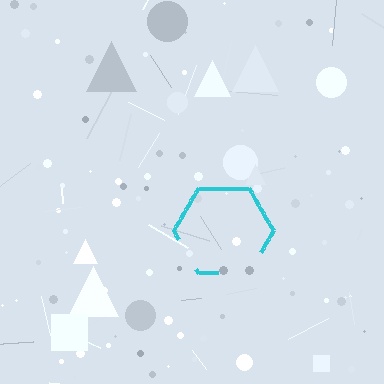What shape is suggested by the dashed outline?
The dashed outline suggests a hexagon.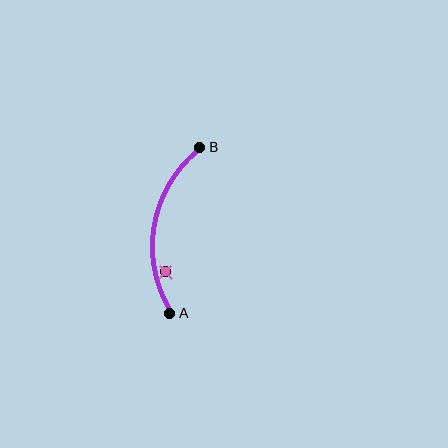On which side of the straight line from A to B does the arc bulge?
The arc bulges to the left of the straight line connecting A and B.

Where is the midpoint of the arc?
The arc midpoint is the point on the curve farthest from the straight line joining A and B. It sits to the left of that line.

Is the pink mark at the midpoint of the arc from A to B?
No — the pink mark does not lie on the arc at all. It sits slightly inside the curve.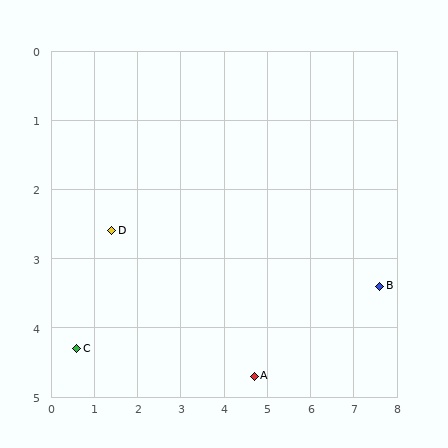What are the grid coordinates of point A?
Point A is at approximately (4.7, 4.7).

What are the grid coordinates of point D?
Point D is at approximately (1.4, 2.6).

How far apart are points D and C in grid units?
Points D and C are about 1.9 grid units apart.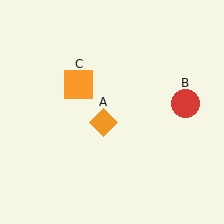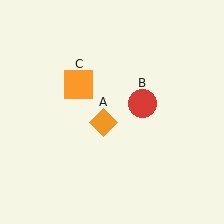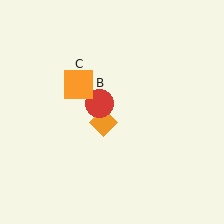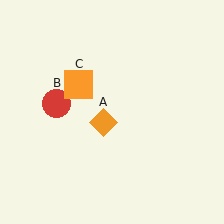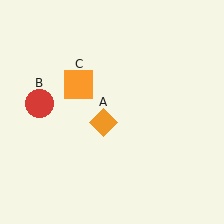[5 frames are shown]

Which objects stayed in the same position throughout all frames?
Orange diamond (object A) and orange square (object C) remained stationary.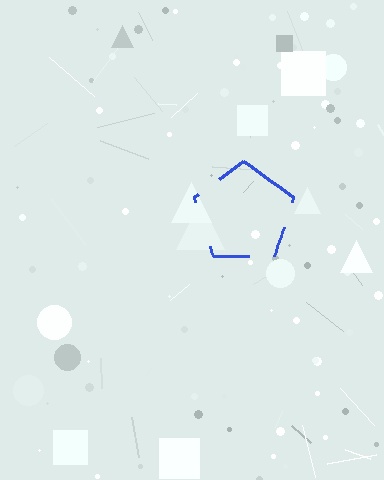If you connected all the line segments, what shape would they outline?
They would outline a pentagon.